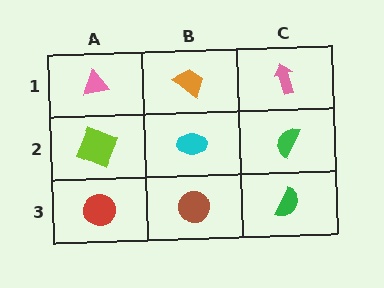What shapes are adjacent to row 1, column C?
A green semicircle (row 2, column C), an orange trapezoid (row 1, column B).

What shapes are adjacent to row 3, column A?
A lime square (row 2, column A), a brown circle (row 3, column B).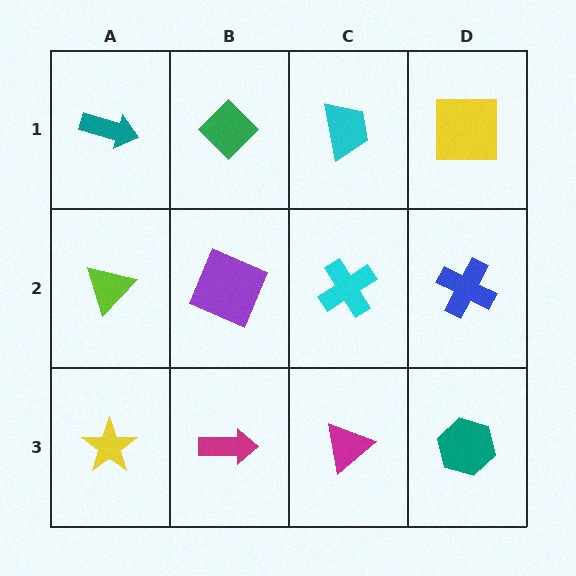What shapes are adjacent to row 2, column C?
A cyan trapezoid (row 1, column C), a magenta triangle (row 3, column C), a purple square (row 2, column B), a blue cross (row 2, column D).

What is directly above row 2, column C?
A cyan trapezoid.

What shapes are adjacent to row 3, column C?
A cyan cross (row 2, column C), a magenta arrow (row 3, column B), a teal hexagon (row 3, column D).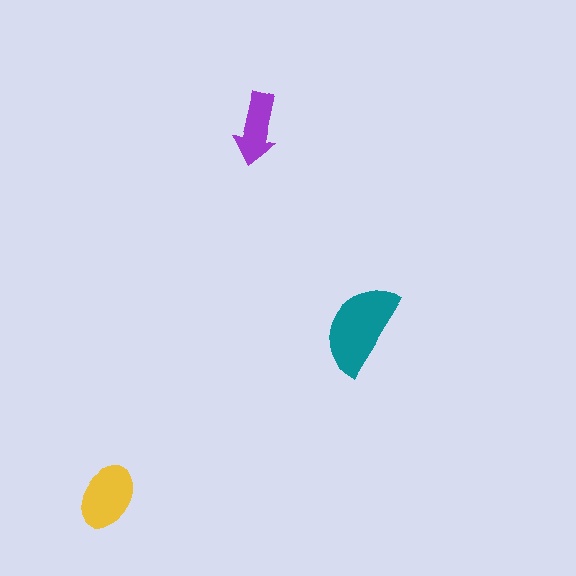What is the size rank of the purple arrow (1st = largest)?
3rd.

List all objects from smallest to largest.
The purple arrow, the yellow ellipse, the teal semicircle.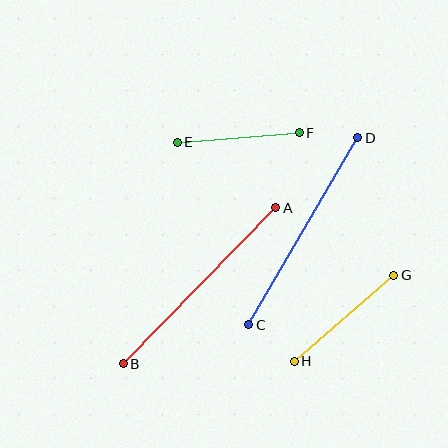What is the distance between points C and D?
The distance is approximately 216 pixels.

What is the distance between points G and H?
The distance is approximately 132 pixels.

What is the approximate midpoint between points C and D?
The midpoint is at approximately (303, 231) pixels.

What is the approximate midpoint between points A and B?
The midpoint is at approximately (200, 286) pixels.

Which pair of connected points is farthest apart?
Points A and B are farthest apart.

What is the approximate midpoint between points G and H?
The midpoint is at approximately (344, 318) pixels.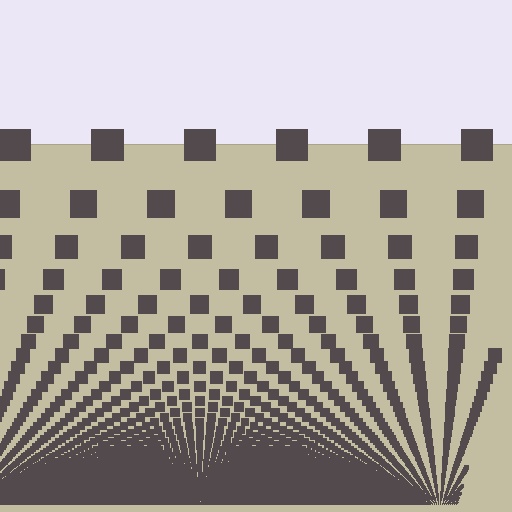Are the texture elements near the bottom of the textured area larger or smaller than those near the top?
Smaller. The gradient is inverted — elements near the bottom are smaller and denser.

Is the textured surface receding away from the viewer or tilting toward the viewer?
The surface appears to tilt toward the viewer. Texture elements get larger and sparser toward the top.